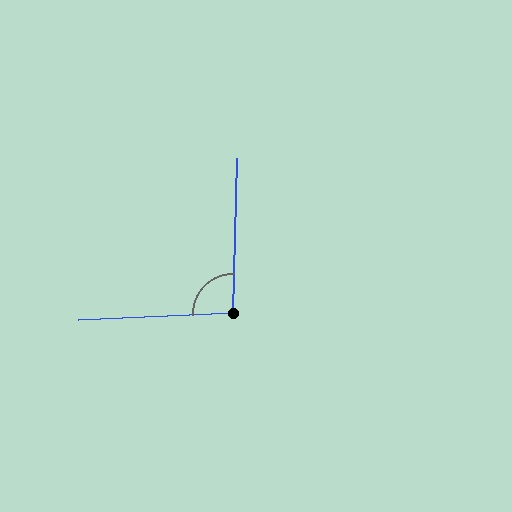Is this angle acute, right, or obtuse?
It is approximately a right angle.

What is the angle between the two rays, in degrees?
Approximately 94 degrees.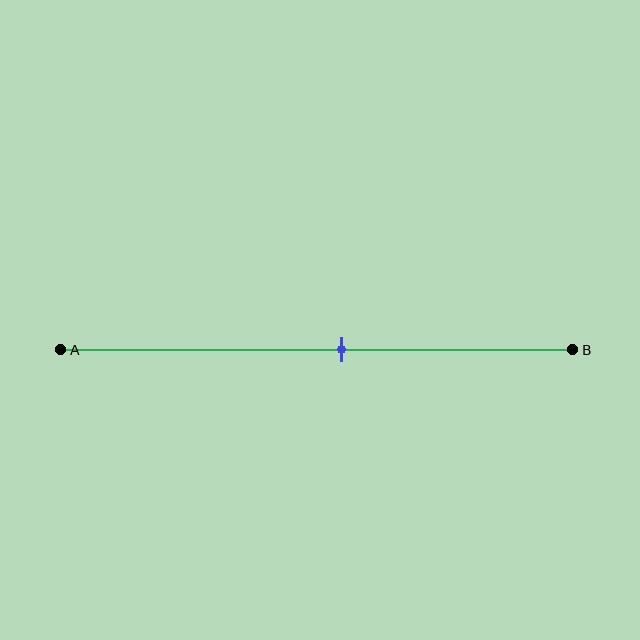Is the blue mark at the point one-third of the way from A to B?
No, the mark is at about 55% from A, not at the 33% one-third point.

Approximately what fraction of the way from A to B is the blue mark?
The blue mark is approximately 55% of the way from A to B.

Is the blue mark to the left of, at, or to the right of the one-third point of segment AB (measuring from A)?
The blue mark is to the right of the one-third point of segment AB.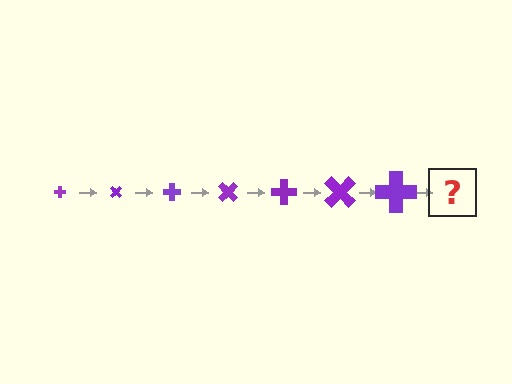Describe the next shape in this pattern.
It should be a cross, larger than the previous one and rotated 315 degrees from the start.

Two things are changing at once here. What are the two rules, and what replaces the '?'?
The two rules are that the cross grows larger each step and it rotates 45 degrees each step. The '?' should be a cross, larger than the previous one and rotated 315 degrees from the start.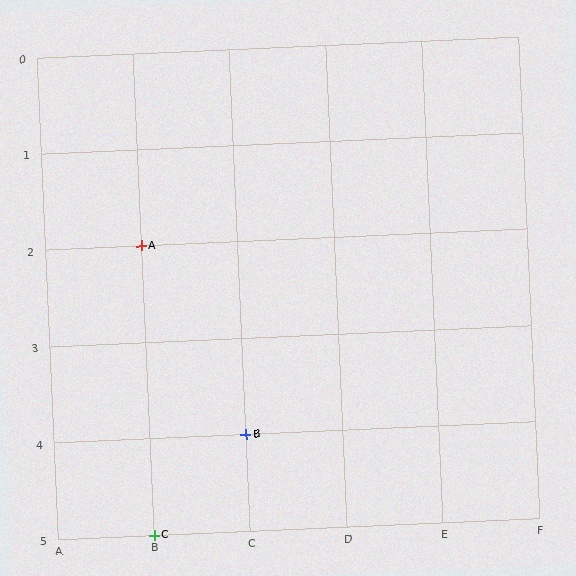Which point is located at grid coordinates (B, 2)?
Point A is at (B, 2).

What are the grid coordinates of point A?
Point A is at grid coordinates (B, 2).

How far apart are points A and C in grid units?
Points A and C are 3 rows apart.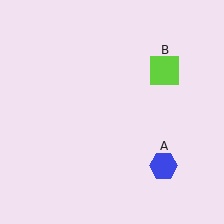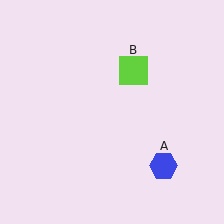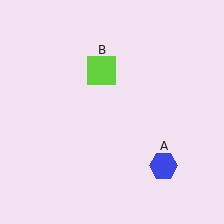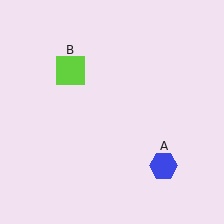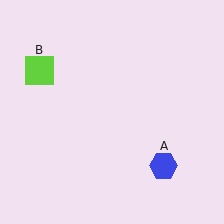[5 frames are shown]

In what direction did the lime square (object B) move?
The lime square (object B) moved left.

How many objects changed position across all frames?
1 object changed position: lime square (object B).